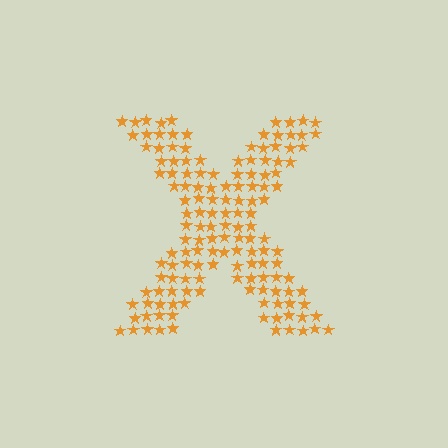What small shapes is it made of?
It is made of small stars.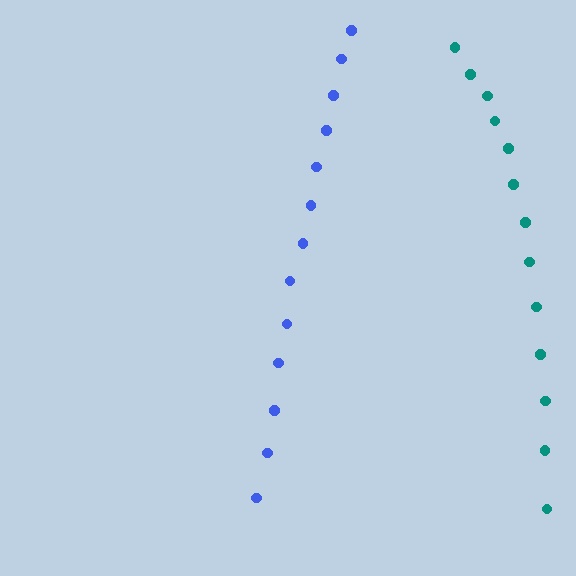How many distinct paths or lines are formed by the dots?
There are 2 distinct paths.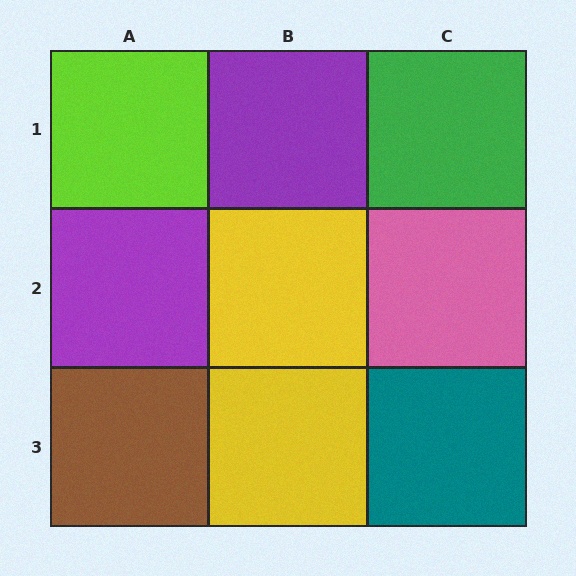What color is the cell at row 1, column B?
Purple.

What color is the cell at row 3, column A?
Brown.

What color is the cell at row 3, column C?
Teal.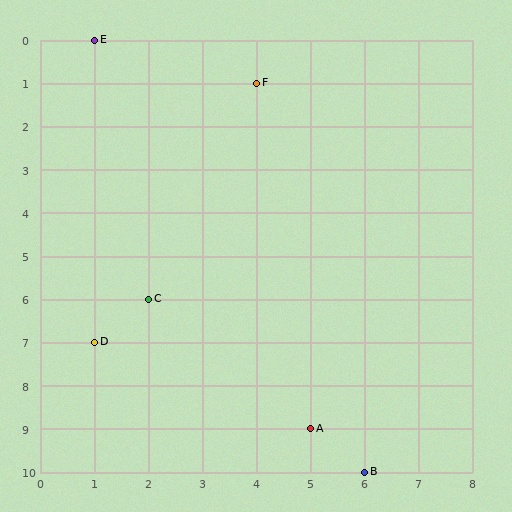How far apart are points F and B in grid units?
Points F and B are 2 columns and 9 rows apart (about 9.2 grid units diagonally).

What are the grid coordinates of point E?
Point E is at grid coordinates (1, 0).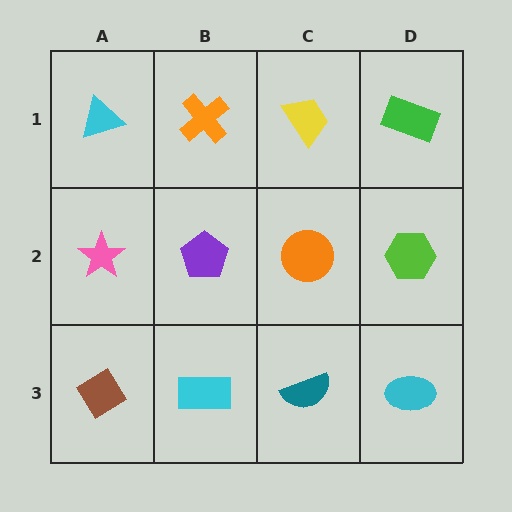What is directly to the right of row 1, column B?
A yellow trapezoid.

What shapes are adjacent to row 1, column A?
A pink star (row 2, column A), an orange cross (row 1, column B).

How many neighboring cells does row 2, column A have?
3.